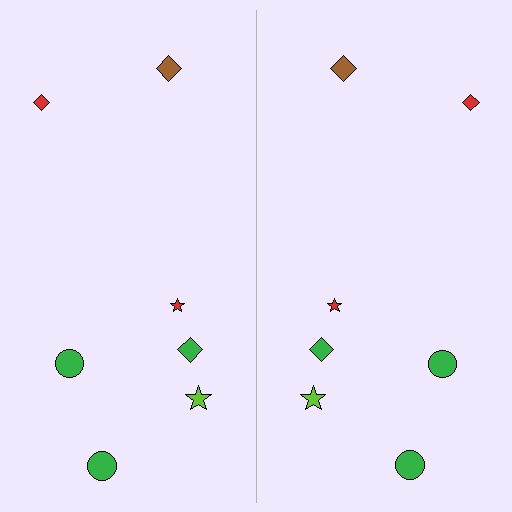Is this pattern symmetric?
Yes, this pattern has bilateral (reflection) symmetry.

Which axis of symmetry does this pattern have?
The pattern has a vertical axis of symmetry running through the center of the image.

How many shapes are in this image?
There are 14 shapes in this image.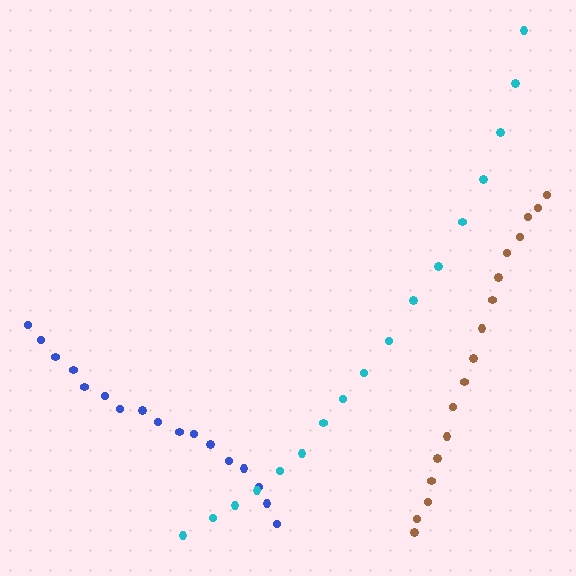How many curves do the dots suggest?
There are 3 distinct paths.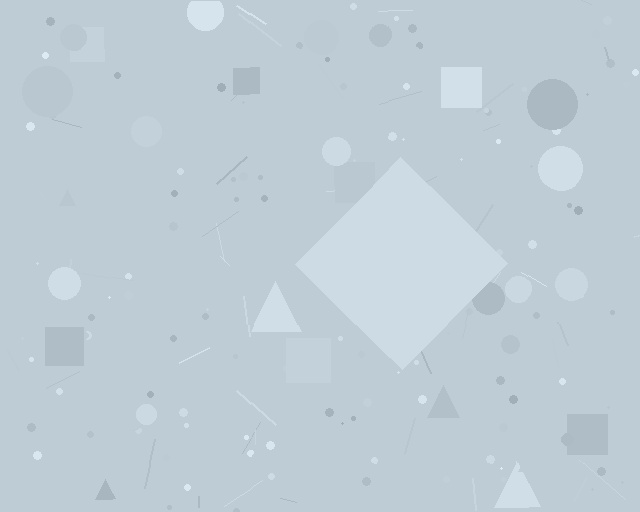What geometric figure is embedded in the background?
A diamond is embedded in the background.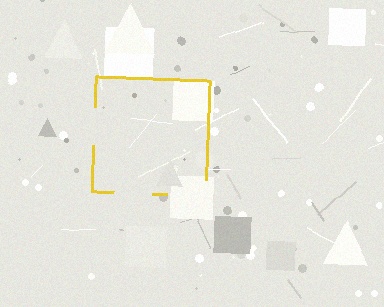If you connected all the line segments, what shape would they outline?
They would outline a square.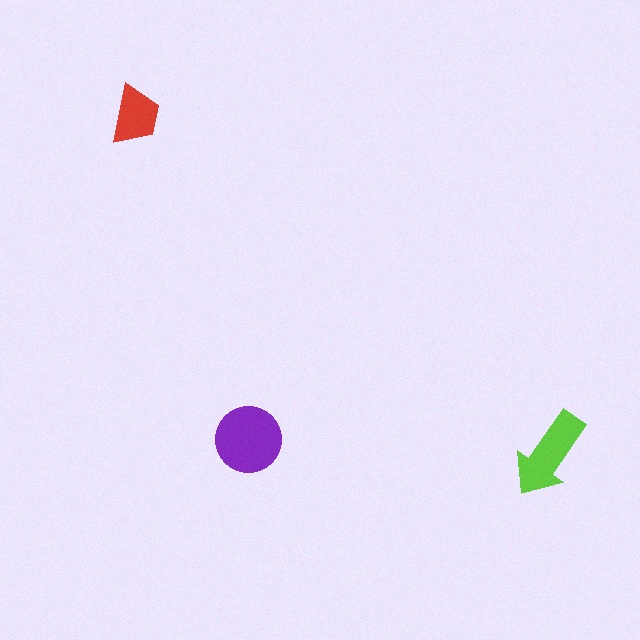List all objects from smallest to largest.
The red trapezoid, the lime arrow, the purple circle.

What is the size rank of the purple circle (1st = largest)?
1st.